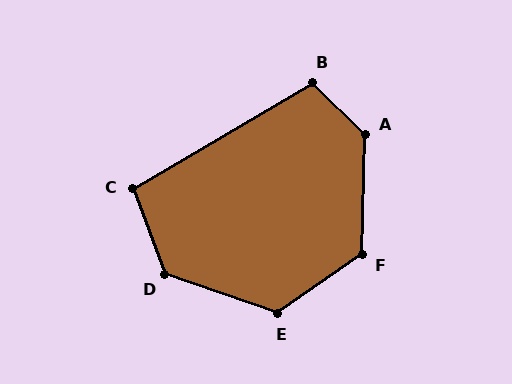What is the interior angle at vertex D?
Approximately 129 degrees (obtuse).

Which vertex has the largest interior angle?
A, at approximately 133 degrees.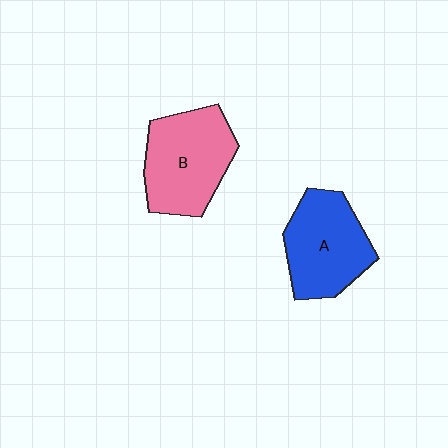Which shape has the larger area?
Shape B (pink).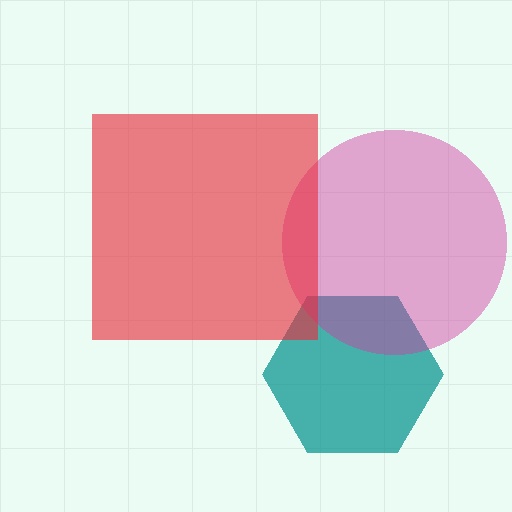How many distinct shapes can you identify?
There are 3 distinct shapes: a teal hexagon, a magenta circle, a red square.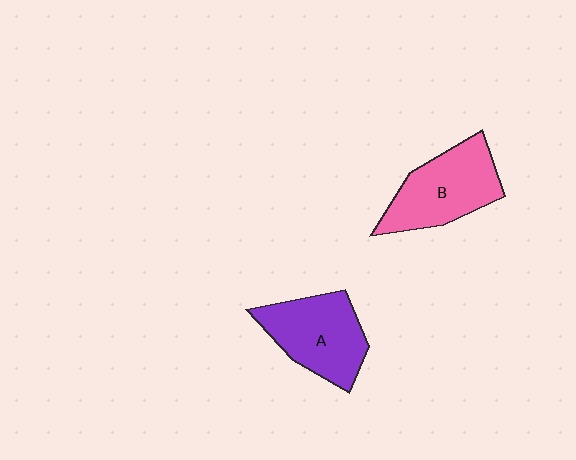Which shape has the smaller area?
Shape A (purple).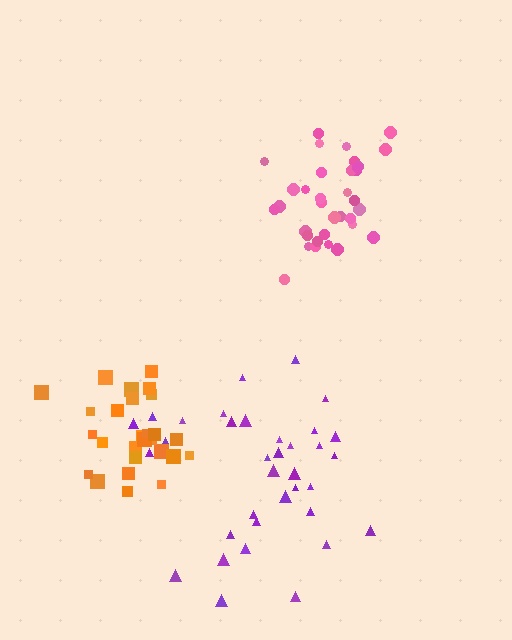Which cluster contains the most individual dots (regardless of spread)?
Pink (35).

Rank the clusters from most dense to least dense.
pink, orange, purple.